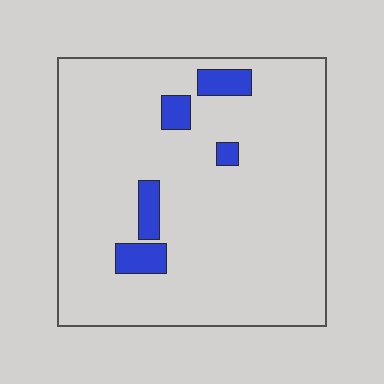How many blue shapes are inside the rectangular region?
5.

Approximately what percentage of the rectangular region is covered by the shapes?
Approximately 10%.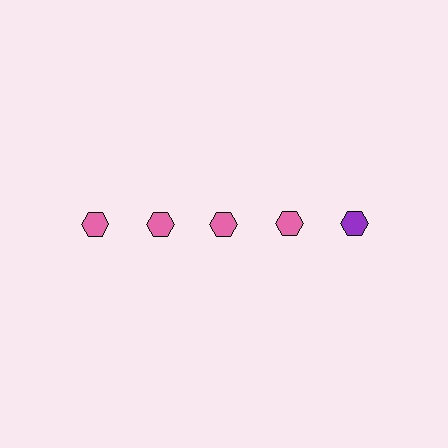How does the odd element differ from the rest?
It has a different color: purple instead of pink.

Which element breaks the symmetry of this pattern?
The purple hexagon in the top row, rightmost column breaks the symmetry. All other shapes are pink hexagons.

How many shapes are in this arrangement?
There are 5 shapes arranged in a grid pattern.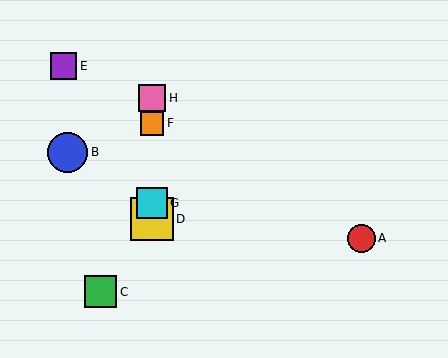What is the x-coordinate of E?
Object E is at x≈64.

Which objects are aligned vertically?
Objects D, F, G, H are aligned vertically.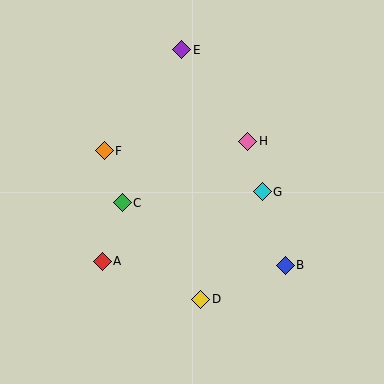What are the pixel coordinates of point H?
Point H is at (248, 141).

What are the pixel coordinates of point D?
Point D is at (201, 299).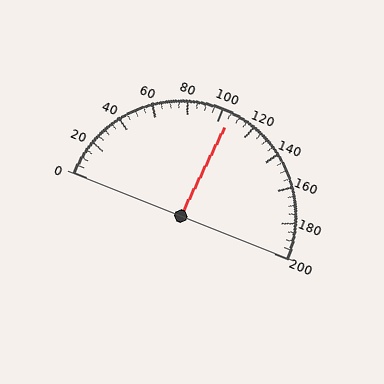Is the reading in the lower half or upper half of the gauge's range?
The reading is in the upper half of the range (0 to 200).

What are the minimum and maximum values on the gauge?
The gauge ranges from 0 to 200.